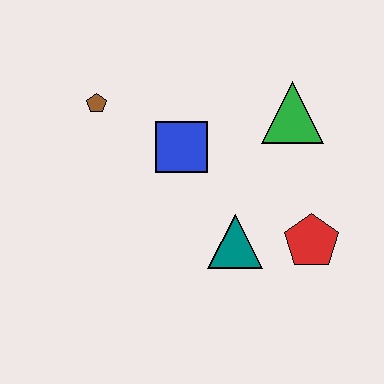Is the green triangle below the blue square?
No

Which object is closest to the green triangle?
The blue square is closest to the green triangle.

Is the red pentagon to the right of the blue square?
Yes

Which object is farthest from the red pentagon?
The brown pentagon is farthest from the red pentagon.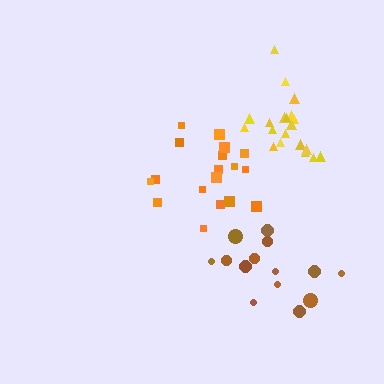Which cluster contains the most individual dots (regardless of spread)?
Yellow (20).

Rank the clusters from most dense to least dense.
yellow, orange, brown.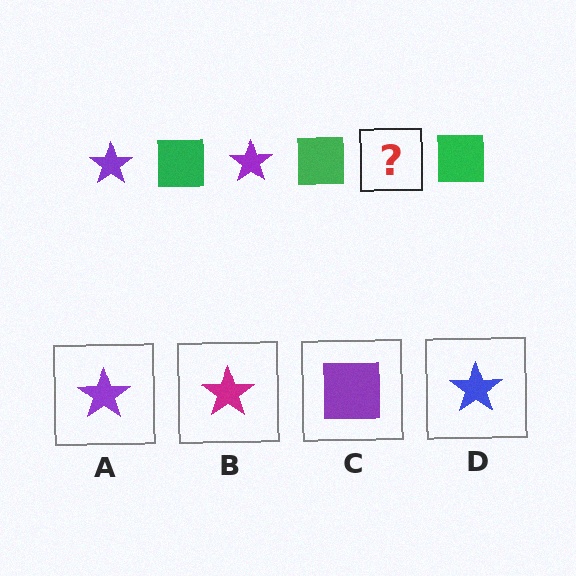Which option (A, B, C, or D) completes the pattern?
A.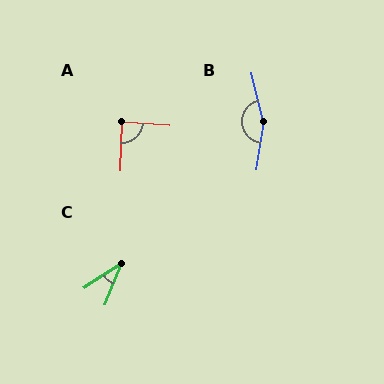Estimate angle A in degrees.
Approximately 88 degrees.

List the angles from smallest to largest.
C (36°), A (88°), B (158°).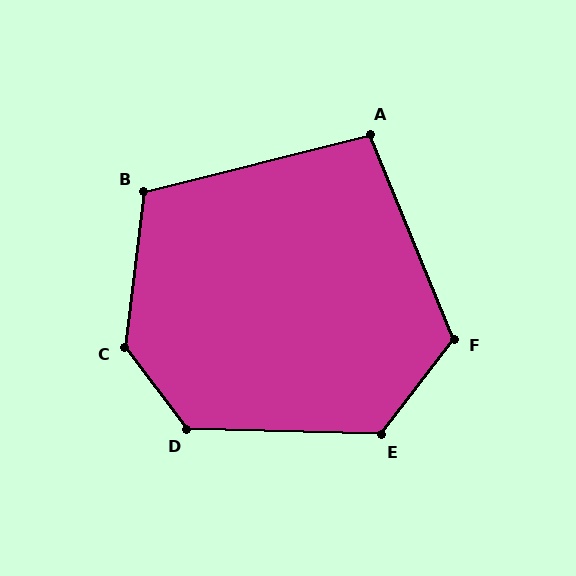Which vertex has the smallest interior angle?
A, at approximately 98 degrees.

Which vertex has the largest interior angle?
C, at approximately 136 degrees.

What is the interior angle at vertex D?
Approximately 129 degrees (obtuse).